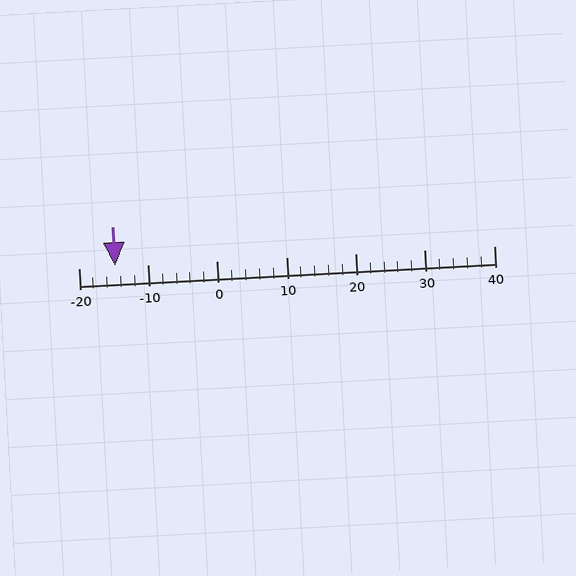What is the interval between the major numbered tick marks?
The major tick marks are spaced 10 units apart.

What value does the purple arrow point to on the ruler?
The purple arrow points to approximately -15.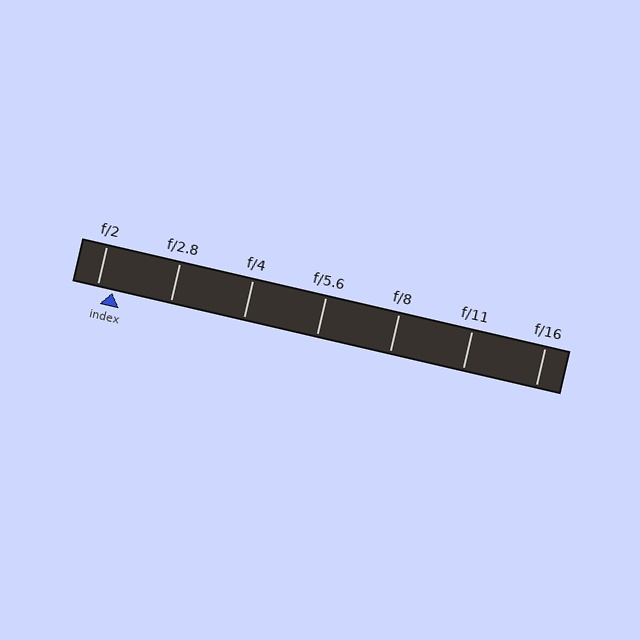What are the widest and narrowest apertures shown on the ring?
The widest aperture shown is f/2 and the narrowest is f/16.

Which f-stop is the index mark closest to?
The index mark is closest to f/2.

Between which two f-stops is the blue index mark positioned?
The index mark is between f/2 and f/2.8.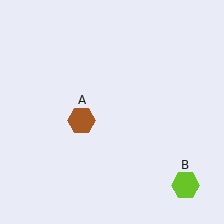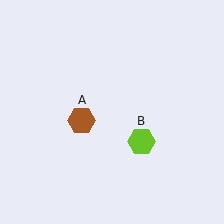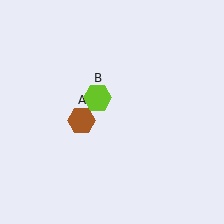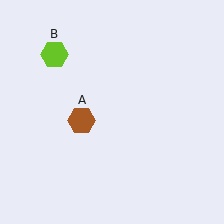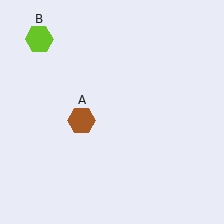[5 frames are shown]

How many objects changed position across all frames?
1 object changed position: lime hexagon (object B).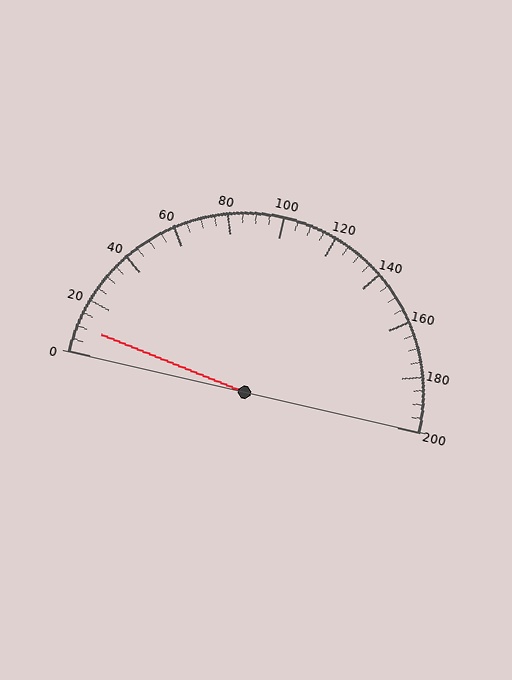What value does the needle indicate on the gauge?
The needle indicates approximately 10.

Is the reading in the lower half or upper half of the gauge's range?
The reading is in the lower half of the range (0 to 200).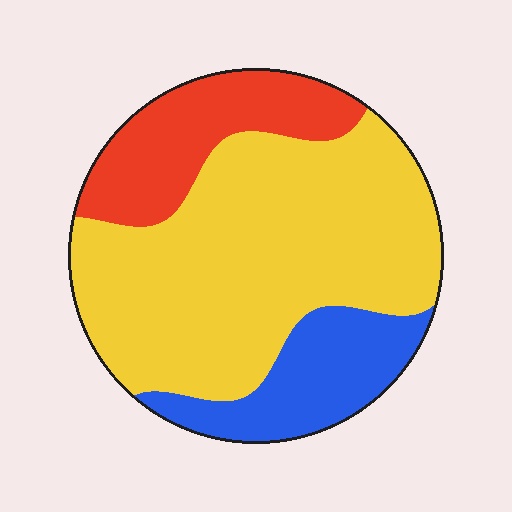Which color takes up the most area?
Yellow, at roughly 60%.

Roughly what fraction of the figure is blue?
Blue takes up less than a quarter of the figure.